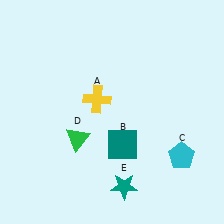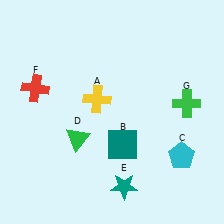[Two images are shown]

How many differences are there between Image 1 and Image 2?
There are 2 differences between the two images.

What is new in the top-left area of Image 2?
A red cross (F) was added in the top-left area of Image 2.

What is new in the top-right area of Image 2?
A green cross (G) was added in the top-right area of Image 2.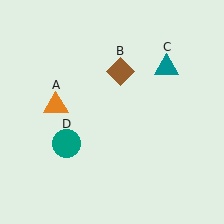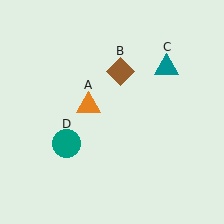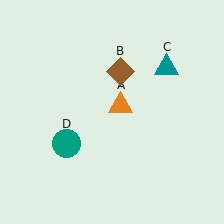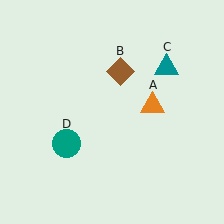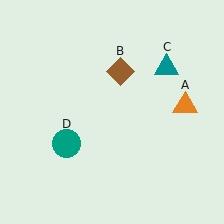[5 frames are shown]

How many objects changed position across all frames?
1 object changed position: orange triangle (object A).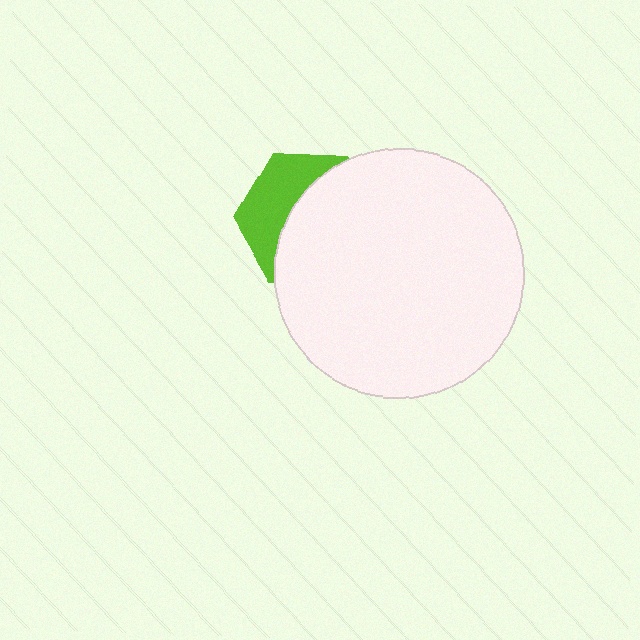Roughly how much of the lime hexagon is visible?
A small part of it is visible (roughly 38%).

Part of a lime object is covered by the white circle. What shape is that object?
It is a hexagon.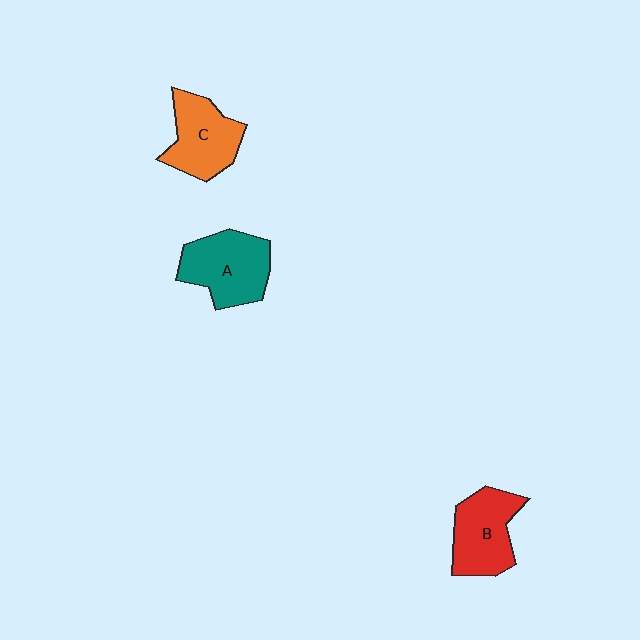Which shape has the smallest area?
Shape C (orange).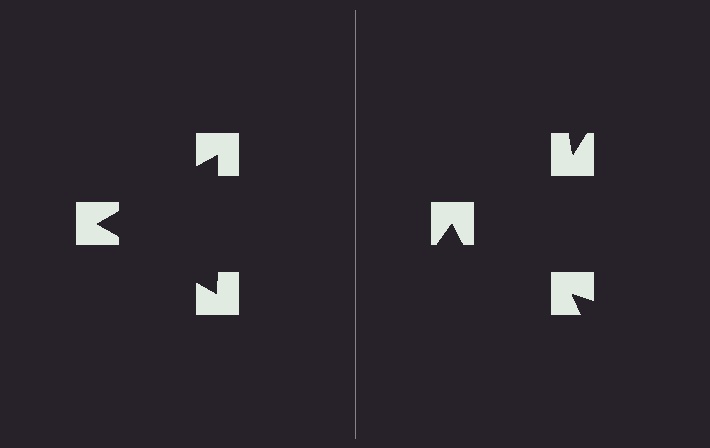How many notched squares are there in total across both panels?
6 — 3 on each side.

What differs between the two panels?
The notched squares are positioned identically on both sides; only the wedge orientations differ. On the left they align to a triangle; on the right they are misaligned.